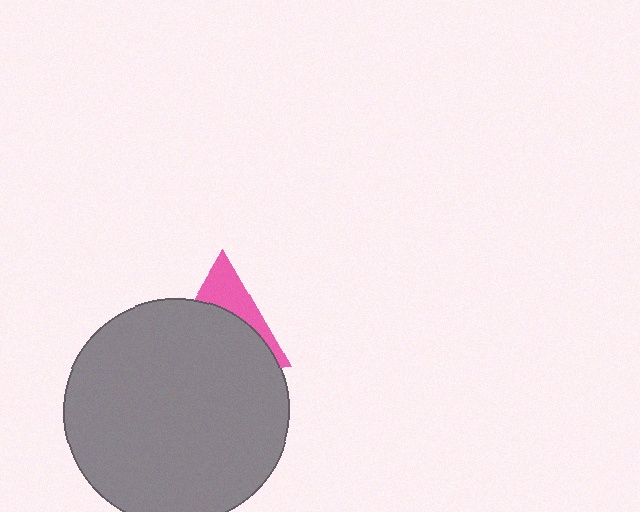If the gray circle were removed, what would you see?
You would see the complete pink triangle.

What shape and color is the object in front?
The object in front is a gray circle.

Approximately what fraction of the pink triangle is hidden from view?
Roughly 66% of the pink triangle is hidden behind the gray circle.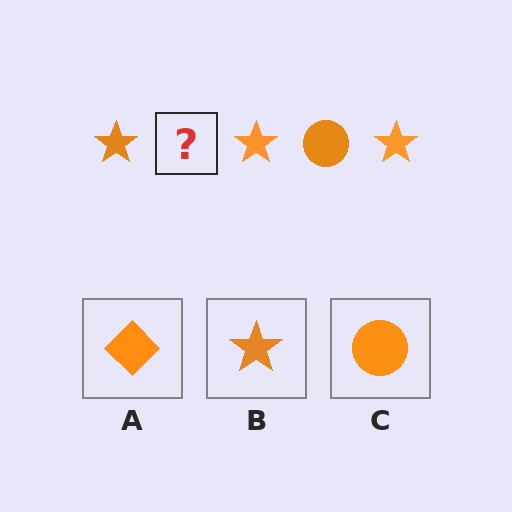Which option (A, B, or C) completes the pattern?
C.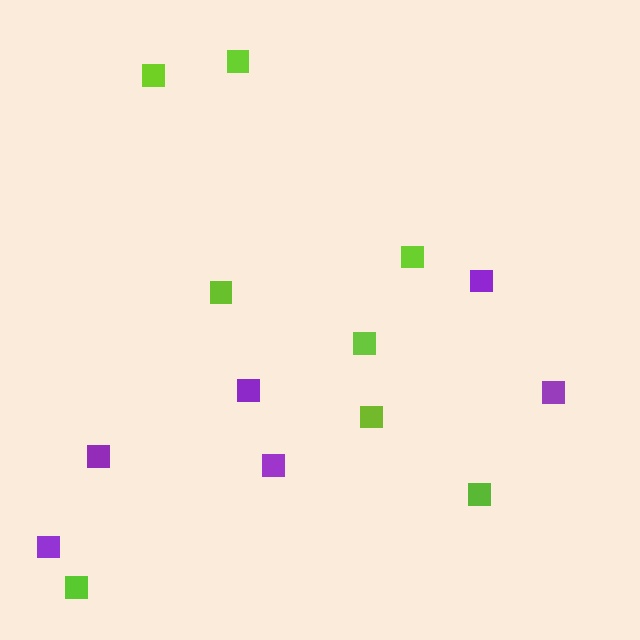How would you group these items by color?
There are 2 groups: one group of purple squares (6) and one group of lime squares (8).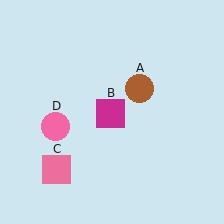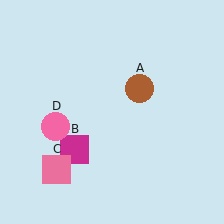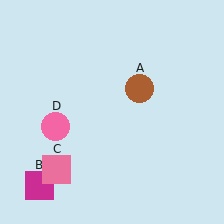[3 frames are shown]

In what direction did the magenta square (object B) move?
The magenta square (object B) moved down and to the left.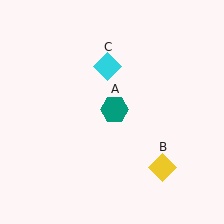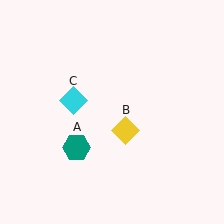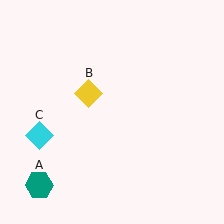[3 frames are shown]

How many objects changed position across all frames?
3 objects changed position: teal hexagon (object A), yellow diamond (object B), cyan diamond (object C).